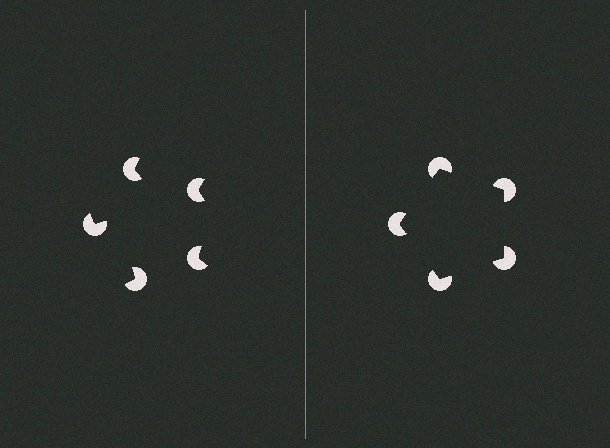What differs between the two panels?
The pac-man discs are positioned identically on both sides; only the wedge orientations differ. On the right they align to a pentagon; on the left they are misaligned.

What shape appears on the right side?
An illusory pentagon.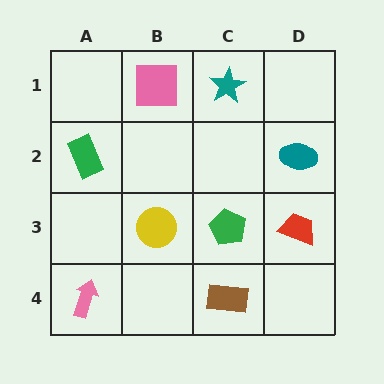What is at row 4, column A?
A pink arrow.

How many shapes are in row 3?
3 shapes.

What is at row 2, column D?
A teal ellipse.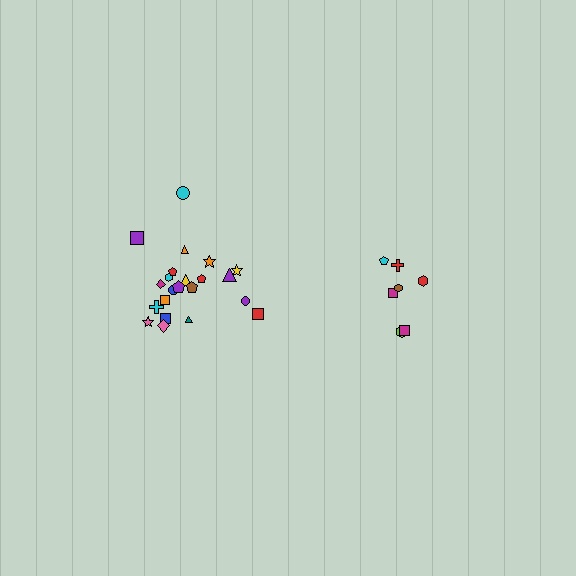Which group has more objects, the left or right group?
The left group.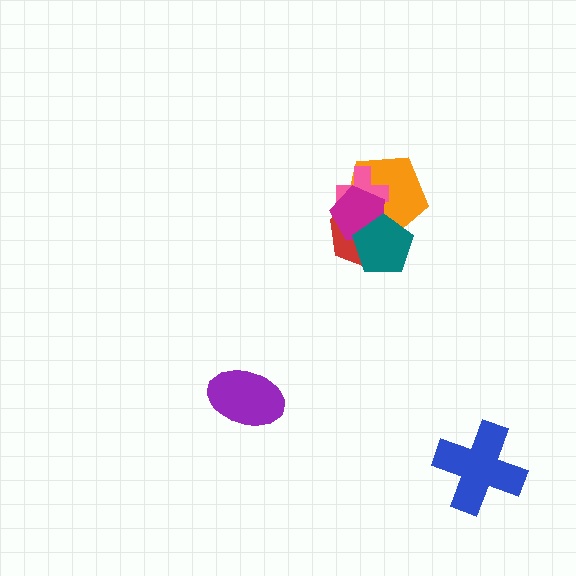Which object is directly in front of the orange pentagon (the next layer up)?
The pink cross is directly in front of the orange pentagon.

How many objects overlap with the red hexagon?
4 objects overlap with the red hexagon.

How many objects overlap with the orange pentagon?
4 objects overlap with the orange pentagon.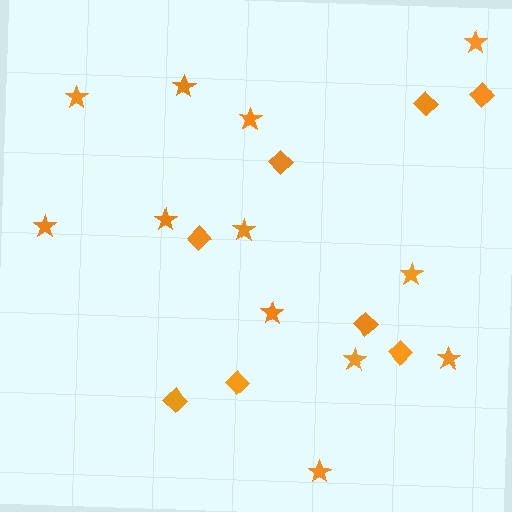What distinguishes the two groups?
There are 2 groups: one group of stars (12) and one group of diamonds (8).